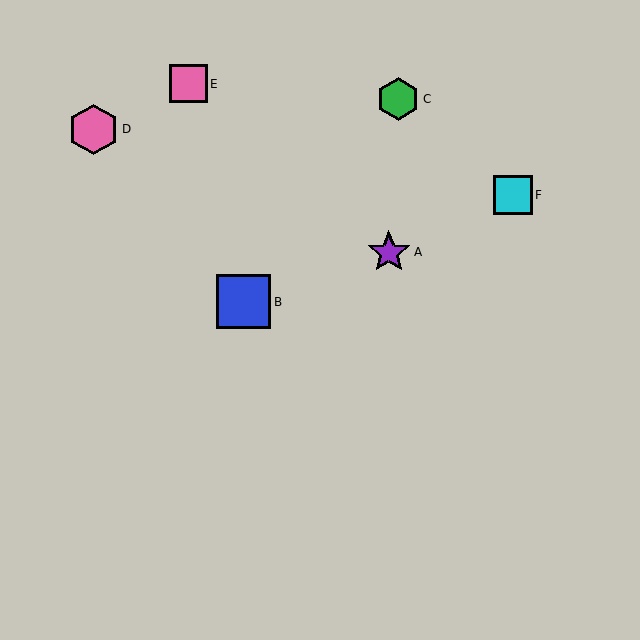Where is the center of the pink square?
The center of the pink square is at (188, 84).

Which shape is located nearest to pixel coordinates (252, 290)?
The blue square (labeled B) at (244, 302) is nearest to that location.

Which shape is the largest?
The blue square (labeled B) is the largest.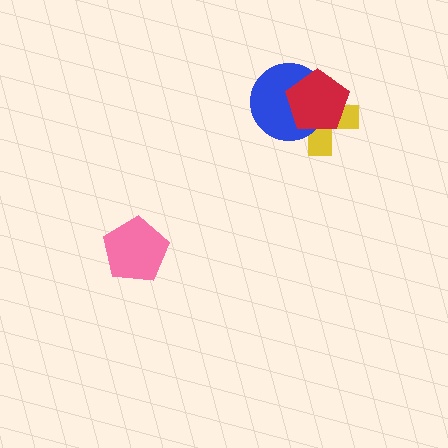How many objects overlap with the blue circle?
2 objects overlap with the blue circle.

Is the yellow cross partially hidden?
Yes, it is partially covered by another shape.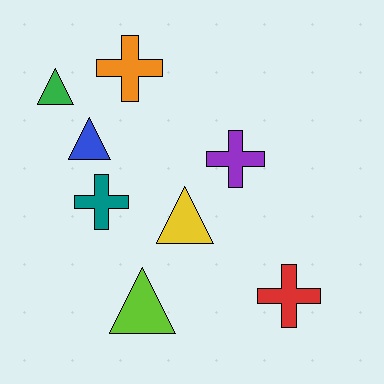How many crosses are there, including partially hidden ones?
There are 4 crosses.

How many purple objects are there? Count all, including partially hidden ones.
There is 1 purple object.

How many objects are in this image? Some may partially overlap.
There are 8 objects.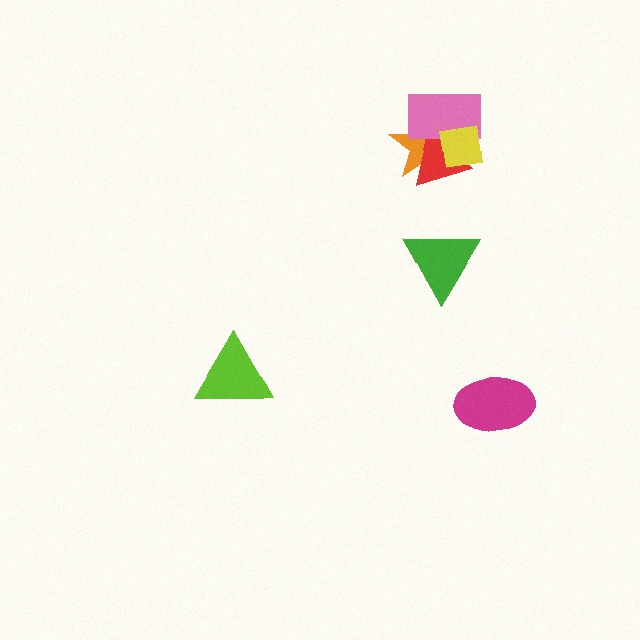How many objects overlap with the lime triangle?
0 objects overlap with the lime triangle.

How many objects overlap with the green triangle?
0 objects overlap with the green triangle.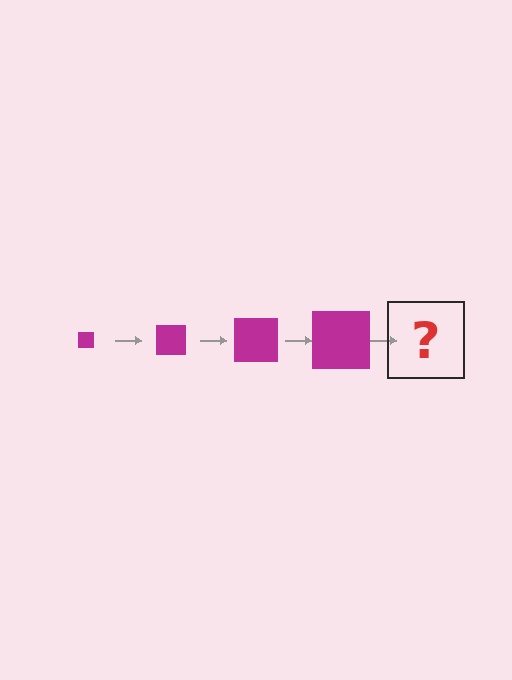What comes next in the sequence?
The next element should be a magenta square, larger than the previous one.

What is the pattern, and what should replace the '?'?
The pattern is that the square gets progressively larger each step. The '?' should be a magenta square, larger than the previous one.